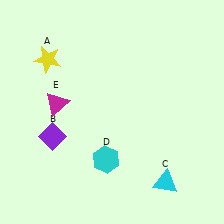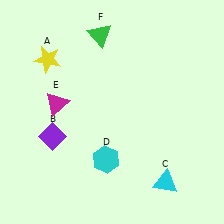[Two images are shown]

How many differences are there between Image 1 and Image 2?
There is 1 difference between the two images.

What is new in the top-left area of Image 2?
A green triangle (F) was added in the top-left area of Image 2.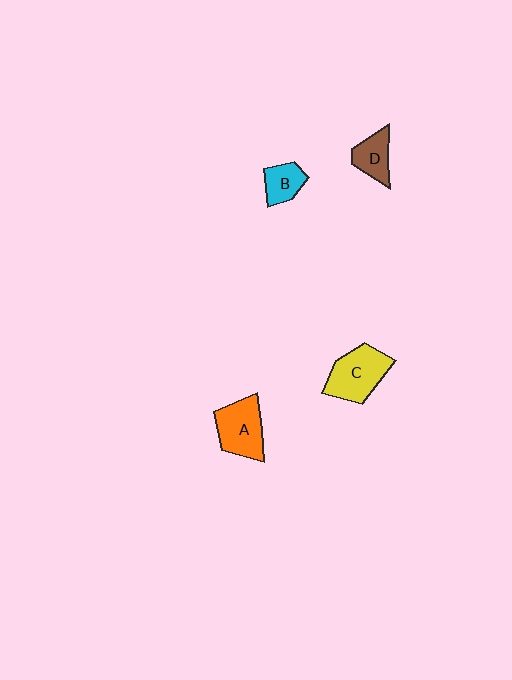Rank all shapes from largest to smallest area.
From largest to smallest: C (yellow), A (orange), D (brown), B (cyan).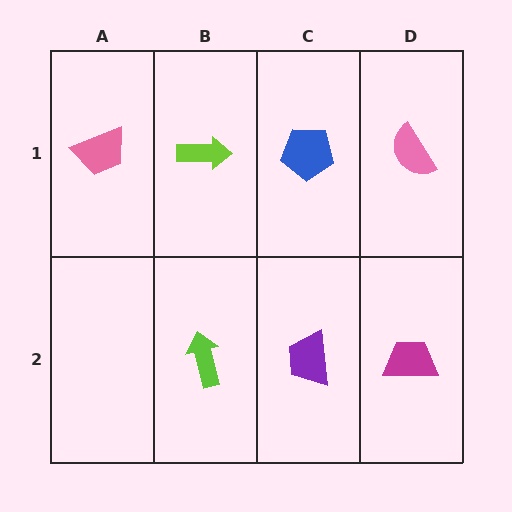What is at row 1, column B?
A lime arrow.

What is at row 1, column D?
A pink semicircle.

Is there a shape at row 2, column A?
No, that cell is empty.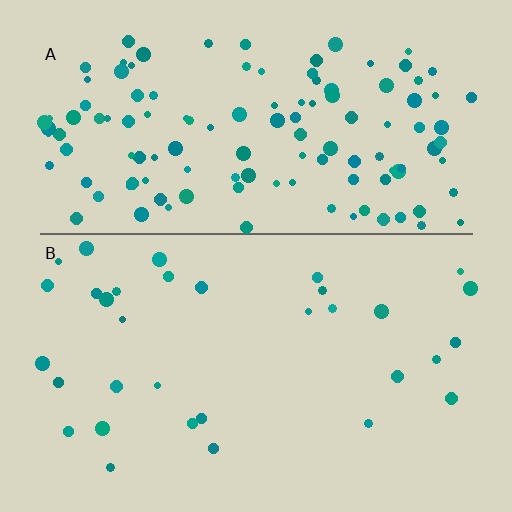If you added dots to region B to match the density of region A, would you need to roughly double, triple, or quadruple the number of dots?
Approximately quadruple.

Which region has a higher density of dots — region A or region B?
A (the top).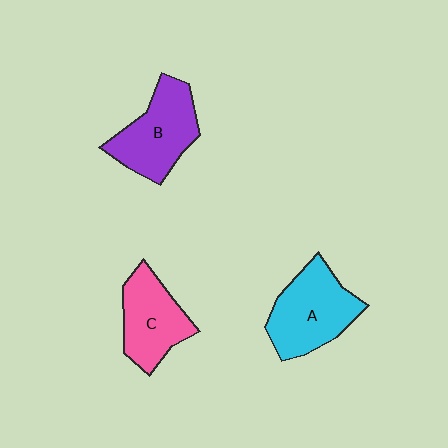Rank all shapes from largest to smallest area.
From largest to smallest: A (cyan), B (purple), C (pink).